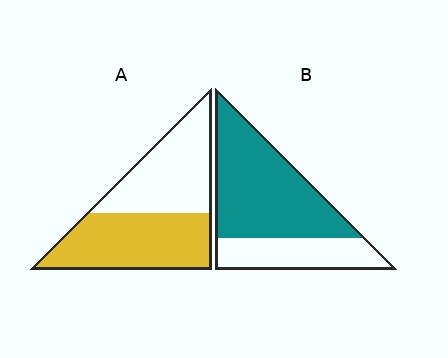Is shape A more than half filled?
Roughly half.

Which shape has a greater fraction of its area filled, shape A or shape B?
Shape B.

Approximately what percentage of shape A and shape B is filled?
A is approximately 55% and B is approximately 70%.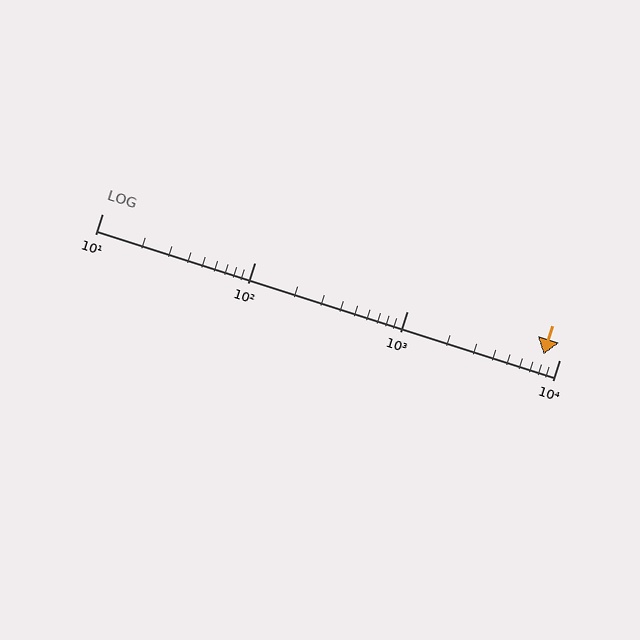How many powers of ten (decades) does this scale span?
The scale spans 3 decades, from 10 to 10000.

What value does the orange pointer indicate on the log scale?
The pointer indicates approximately 7900.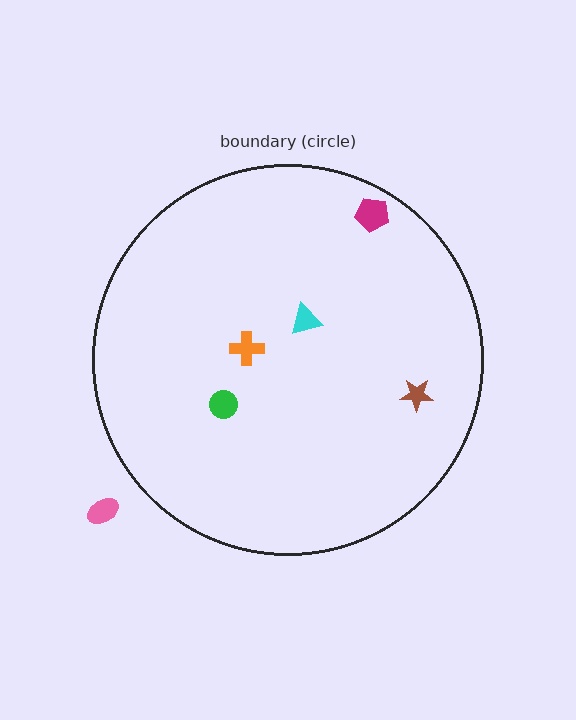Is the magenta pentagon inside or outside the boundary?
Inside.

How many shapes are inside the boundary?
5 inside, 1 outside.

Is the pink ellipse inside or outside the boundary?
Outside.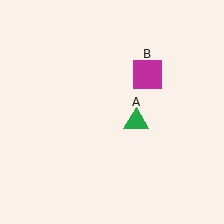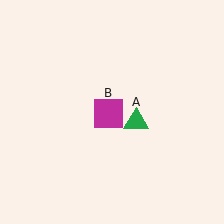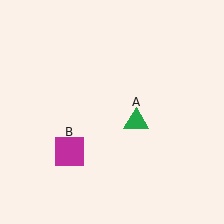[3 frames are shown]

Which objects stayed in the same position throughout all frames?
Green triangle (object A) remained stationary.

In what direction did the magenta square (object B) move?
The magenta square (object B) moved down and to the left.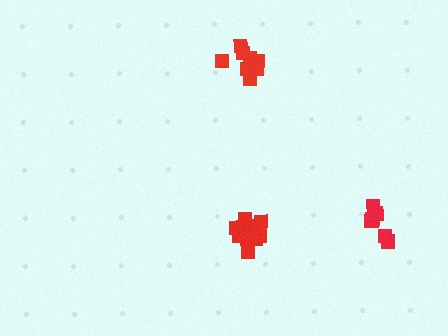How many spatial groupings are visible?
There are 3 spatial groupings.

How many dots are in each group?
Group 1: 8 dots, Group 2: 6 dots, Group 3: 12 dots (26 total).